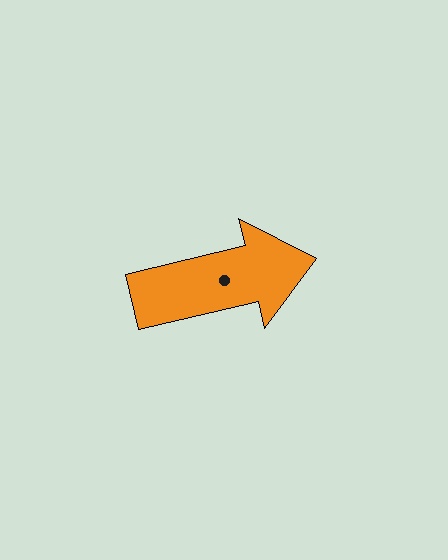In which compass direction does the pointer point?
East.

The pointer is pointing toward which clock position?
Roughly 3 o'clock.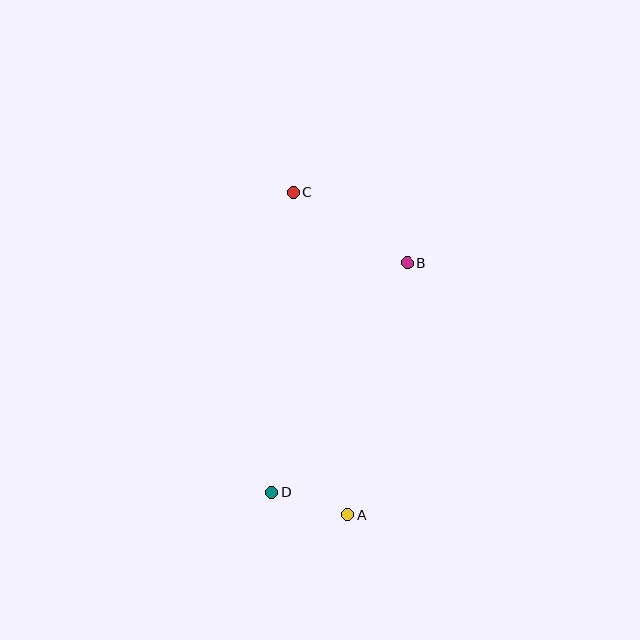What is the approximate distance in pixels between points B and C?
The distance between B and C is approximately 135 pixels.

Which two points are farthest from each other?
Points A and C are farthest from each other.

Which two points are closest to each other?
Points A and D are closest to each other.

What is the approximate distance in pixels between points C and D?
The distance between C and D is approximately 300 pixels.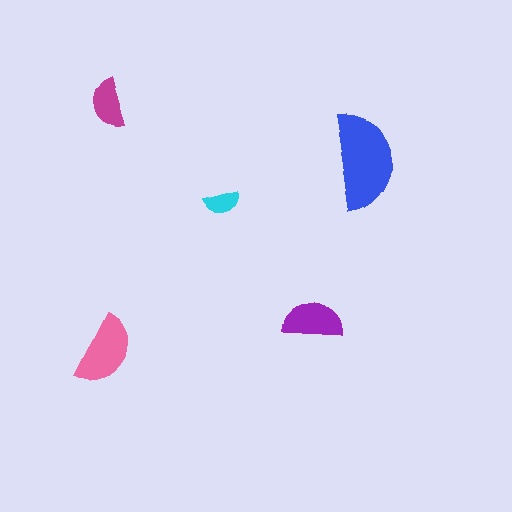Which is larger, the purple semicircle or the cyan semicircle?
The purple one.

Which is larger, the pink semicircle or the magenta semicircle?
The pink one.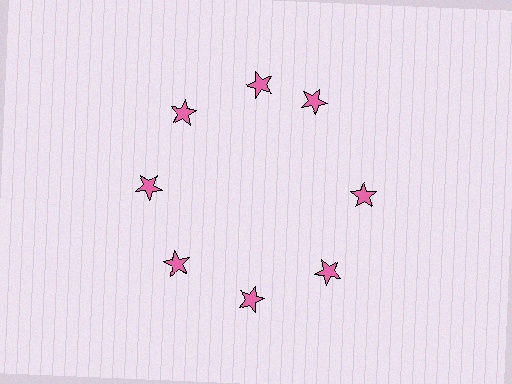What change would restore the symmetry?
The symmetry would be restored by rotating it back into even spacing with its neighbors so that all 8 stars sit at equal angles and equal distance from the center.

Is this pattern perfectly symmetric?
No. The 8 pink stars are arranged in a ring, but one element near the 2 o'clock position is rotated out of alignment along the ring, breaking the 8-fold rotational symmetry.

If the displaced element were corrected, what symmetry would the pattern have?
It would have 8-fold rotational symmetry — the pattern would map onto itself every 45 degrees.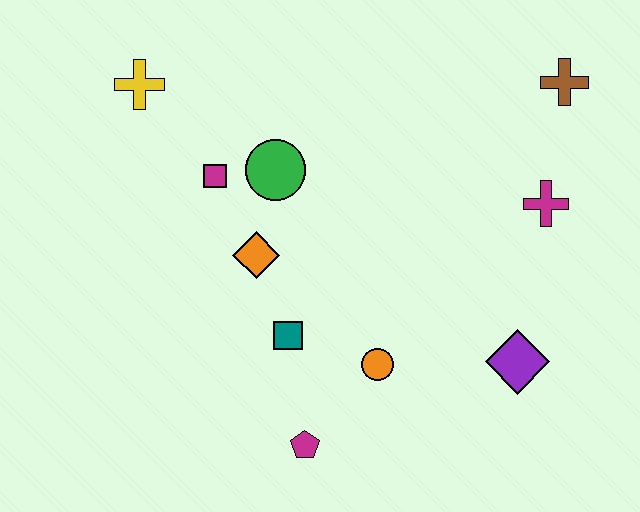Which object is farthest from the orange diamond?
The brown cross is farthest from the orange diamond.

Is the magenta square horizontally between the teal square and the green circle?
No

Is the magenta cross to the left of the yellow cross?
No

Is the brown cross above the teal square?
Yes